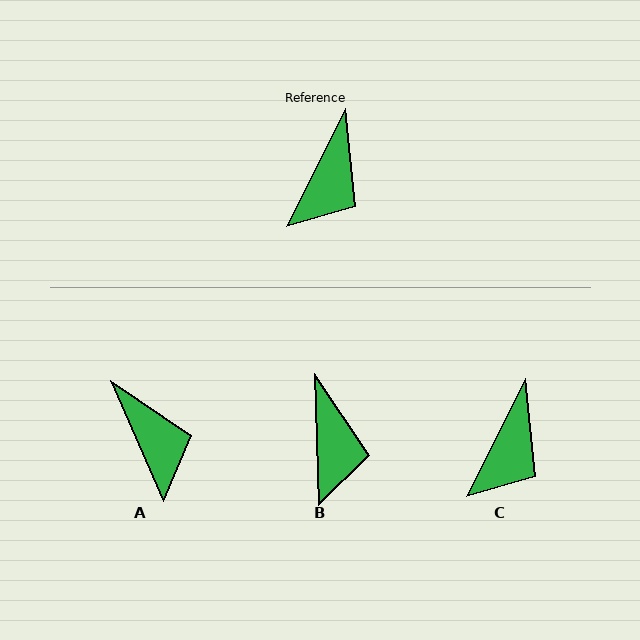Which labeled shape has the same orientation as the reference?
C.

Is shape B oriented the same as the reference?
No, it is off by about 28 degrees.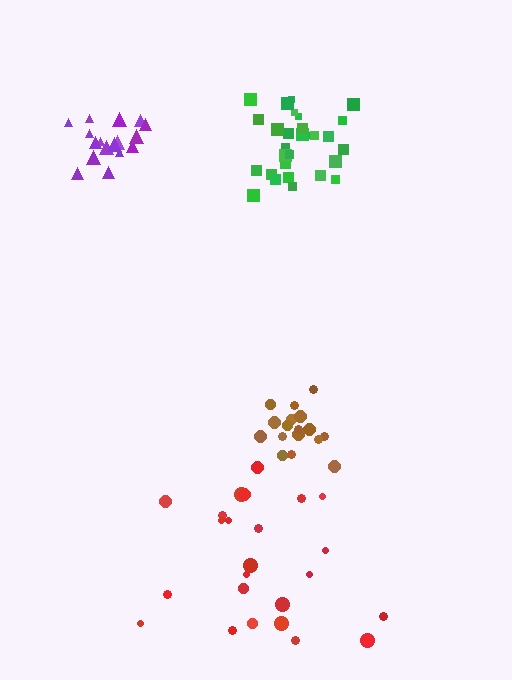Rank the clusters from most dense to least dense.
green, brown, purple, red.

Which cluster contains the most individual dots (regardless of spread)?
Green (29).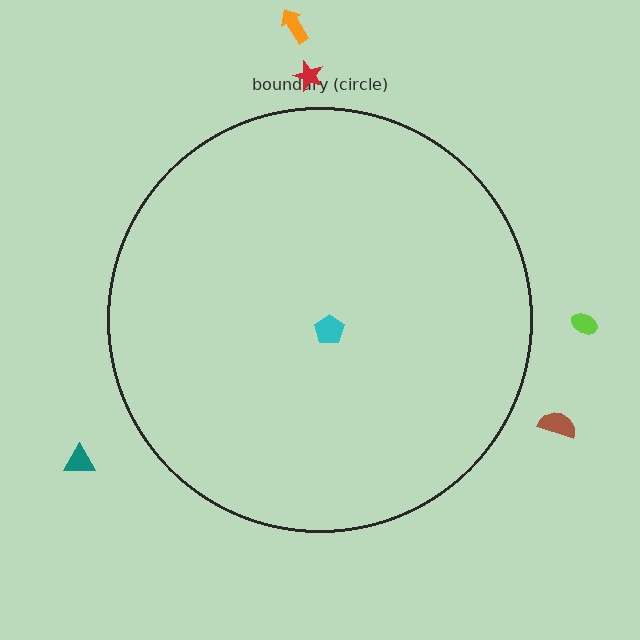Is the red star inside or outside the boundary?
Outside.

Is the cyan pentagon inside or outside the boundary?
Inside.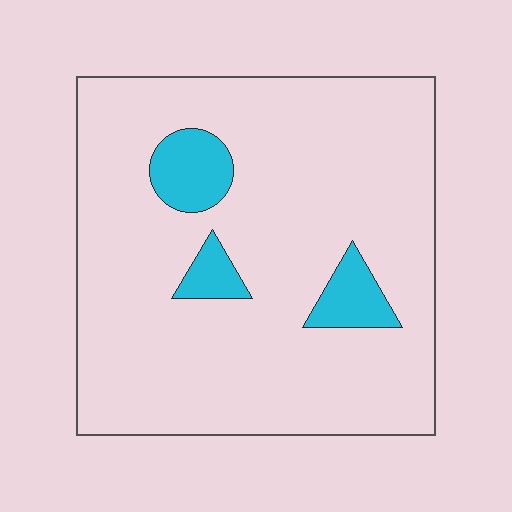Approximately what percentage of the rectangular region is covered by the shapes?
Approximately 10%.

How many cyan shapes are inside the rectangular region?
3.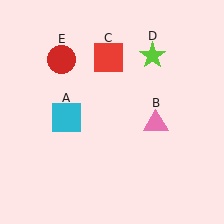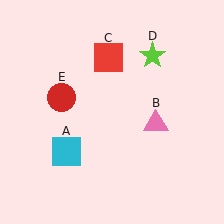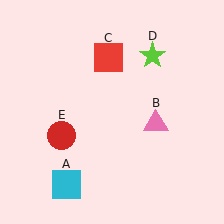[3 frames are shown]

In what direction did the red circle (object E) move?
The red circle (object E) moved down.